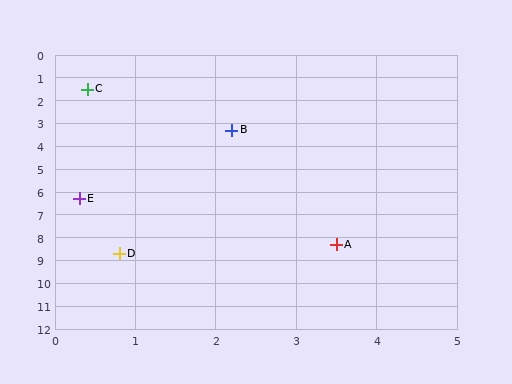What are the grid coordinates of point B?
Point B is at approximately (2.2, 3.3).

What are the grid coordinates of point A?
Point A is at approximately (3.5, 8.3).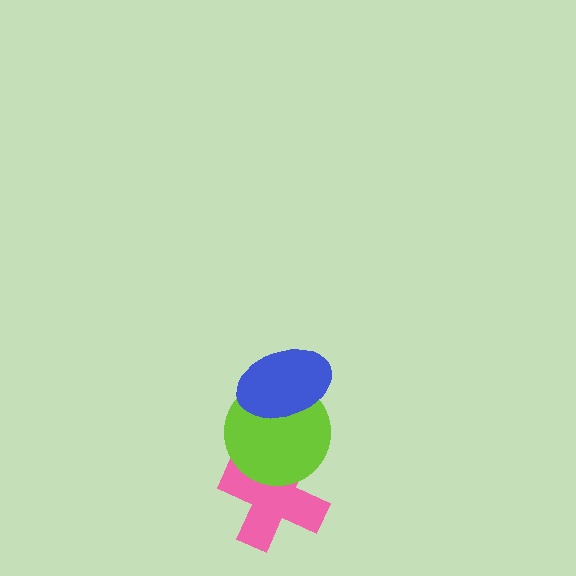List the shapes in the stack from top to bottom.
From top to bottom: the blue ellipse, the lime circle, the pink cross.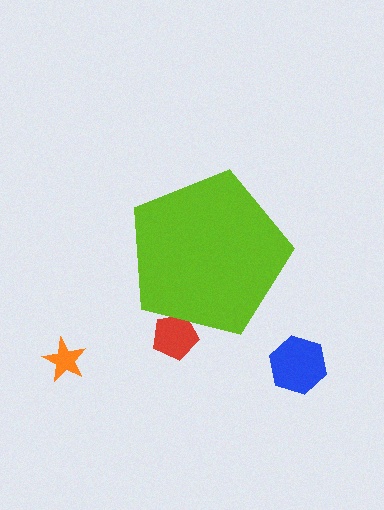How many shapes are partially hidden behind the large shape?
1 shape is partially hidden.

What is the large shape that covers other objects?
A lime pentagon.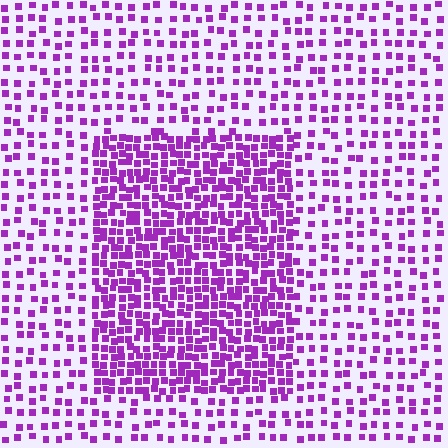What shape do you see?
I see a rectangle.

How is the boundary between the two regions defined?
The boundary is defined by a change in element density (approximately 2.3x ratio). All elements are the same color, size, and shape.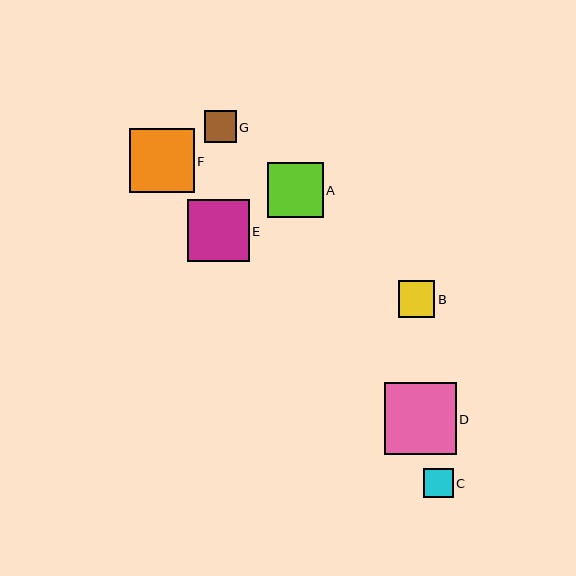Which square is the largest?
Square D is the largest with a size of approximately 72 pixels.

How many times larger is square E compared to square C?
Square E is approximately 2.1 times the size of square C.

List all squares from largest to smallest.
From largest to smallest: D, F, E, A, B, G, C.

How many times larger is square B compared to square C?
Square B is approximately 1.2 times the size of square C.